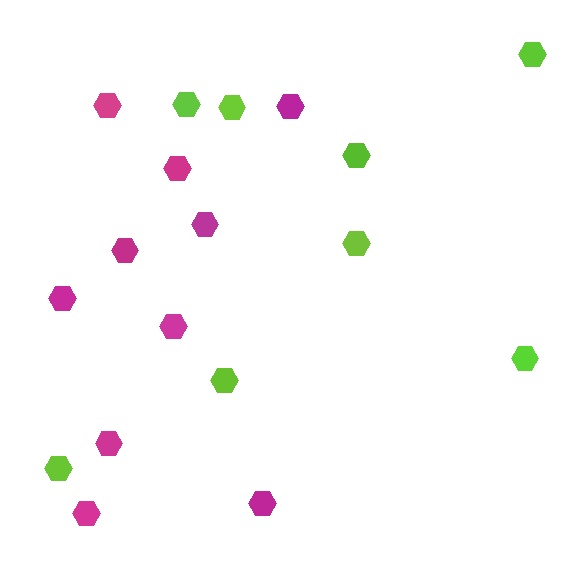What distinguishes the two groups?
There are 2 groups: one group of magenta hexagons (10) and one group of lime hexagons (8).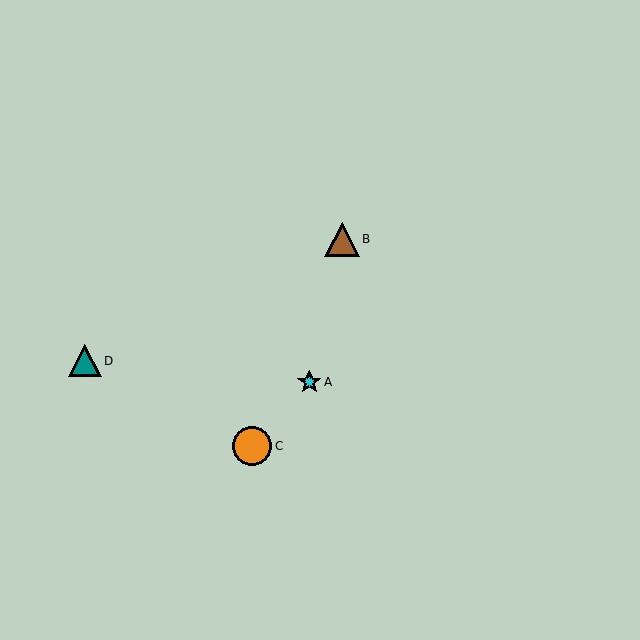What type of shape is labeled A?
Shape A is a cyan star.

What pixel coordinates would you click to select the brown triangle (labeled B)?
Click at (342, 239) to select the brown triangle B.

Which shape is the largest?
The orange circle (labeled C) is the largest.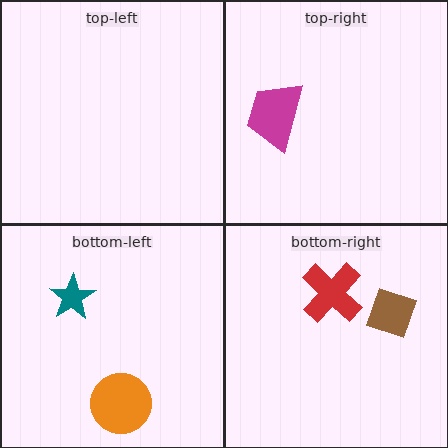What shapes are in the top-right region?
The magenta trapezoid.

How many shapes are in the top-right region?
1.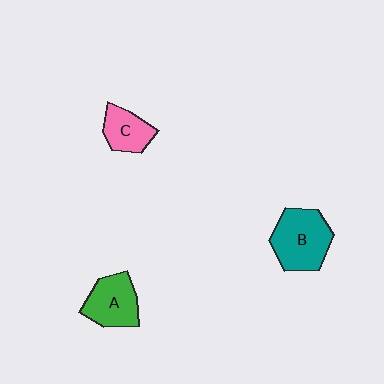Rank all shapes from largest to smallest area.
From largest to smallest: B (teal), A (green), C (pink).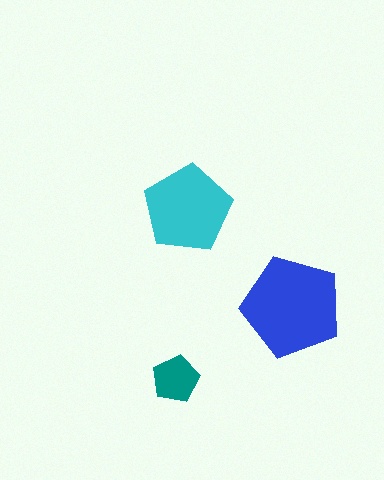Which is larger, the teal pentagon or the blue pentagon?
The blue one.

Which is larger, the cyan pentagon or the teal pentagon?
The cyan one.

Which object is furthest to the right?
The blue pentagon is rightmost.